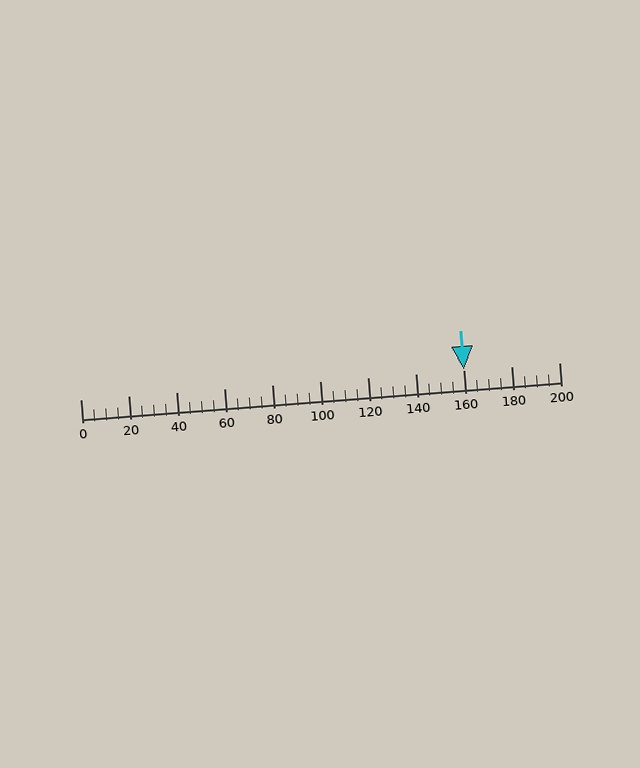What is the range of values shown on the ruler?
The ruler shows values from 0 to 200.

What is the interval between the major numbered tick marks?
The major tick marks are spaced 20 units apart.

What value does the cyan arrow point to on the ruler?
The cyan arrow points to approximately 160.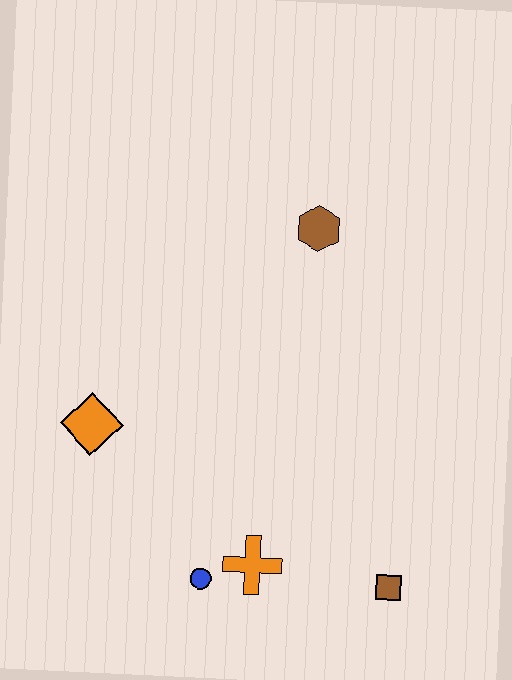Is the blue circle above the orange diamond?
No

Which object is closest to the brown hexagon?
The orange diamond is closest to the brown hexagon.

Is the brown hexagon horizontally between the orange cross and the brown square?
Yes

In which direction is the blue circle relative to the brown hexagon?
The blue circle is below the brown hexagon.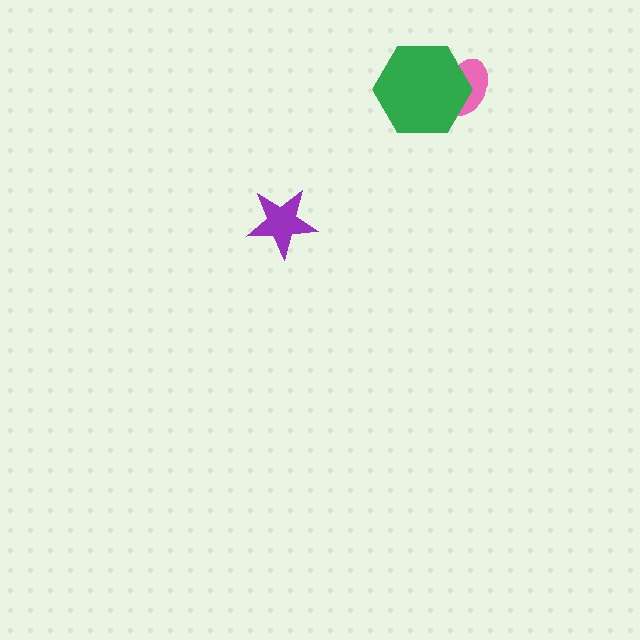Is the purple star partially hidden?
No, no other shape covers it.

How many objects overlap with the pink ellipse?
1 object overlaps with the pink ellipse.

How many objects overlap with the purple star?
0 objects overlap with the purple star.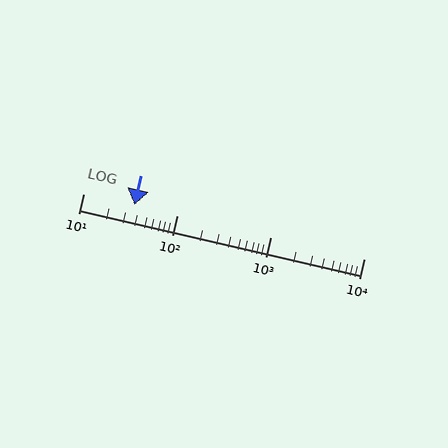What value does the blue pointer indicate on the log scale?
The pointer indicates approximately 35.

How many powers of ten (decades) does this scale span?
The scale spans 3 decades, from 10 to 10000.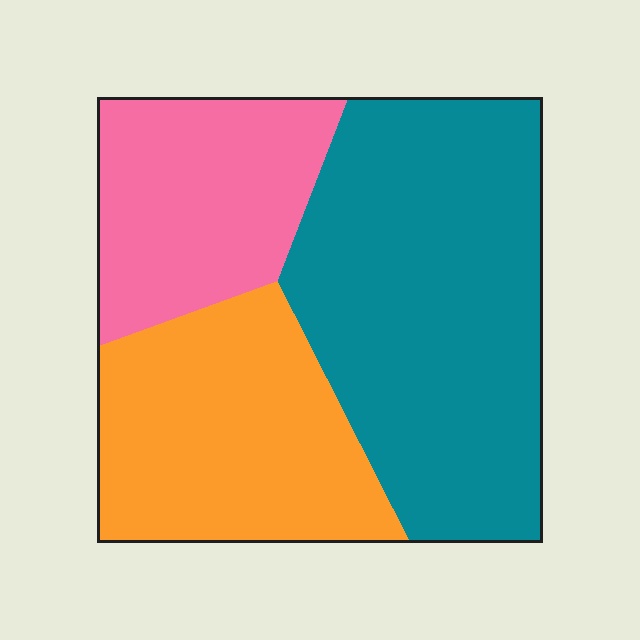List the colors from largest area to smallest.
From largest to smallest: teal, orange, pink.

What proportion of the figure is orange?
Orange takes up about one third (1/3) of the figure.